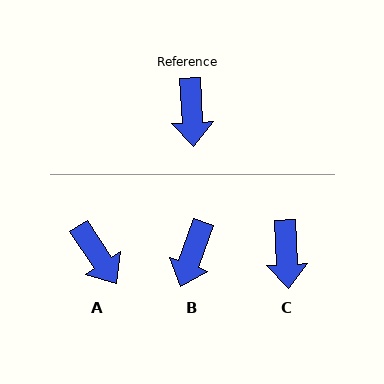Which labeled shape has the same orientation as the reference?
C.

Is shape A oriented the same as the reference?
No, it is off by about 30 degrees.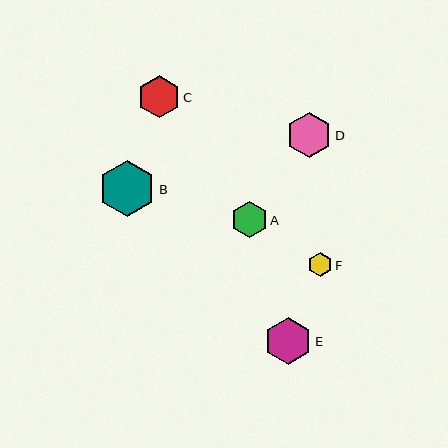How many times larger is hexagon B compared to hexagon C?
Hexagon B is approximately 1.3 times the size of hexagon C.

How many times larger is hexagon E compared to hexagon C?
Hexagon E is approximately 1.1 times the size of hexagon C.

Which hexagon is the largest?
Hexagon B is the largest with a size of approximately 56 pixels.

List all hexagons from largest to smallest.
From largest to smallest: B, E, D, C, A, F.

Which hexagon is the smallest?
Hexagon F is the smallest with a size of approximately 25 pixels.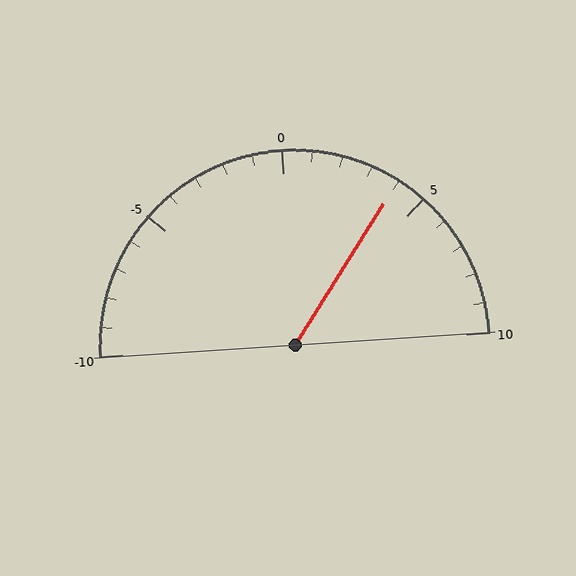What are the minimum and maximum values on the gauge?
The gauge ranges from -10 to 10.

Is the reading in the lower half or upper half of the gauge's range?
The reading is in the upper half of the range (-10 to 10).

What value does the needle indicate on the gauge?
The needle indicates approximately 4.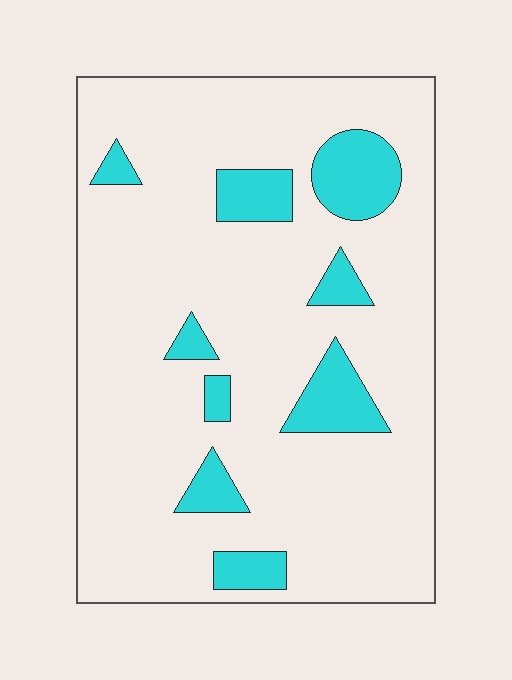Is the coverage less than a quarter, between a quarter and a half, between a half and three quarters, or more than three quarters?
Less than a quarter.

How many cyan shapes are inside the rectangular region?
9.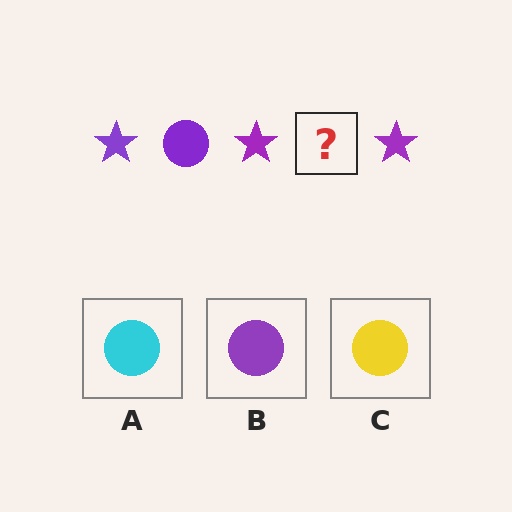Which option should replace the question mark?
Option B.